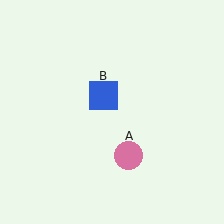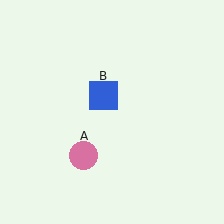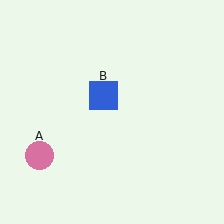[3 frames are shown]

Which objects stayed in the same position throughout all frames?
Blue square (object B) remained stationary.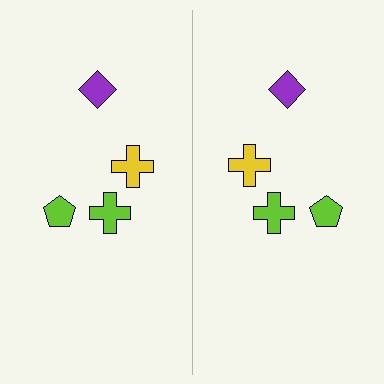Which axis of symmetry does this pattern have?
The pattern has a vertical axis of symmetry running through the center of the image.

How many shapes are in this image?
There are 8 shapes in this image.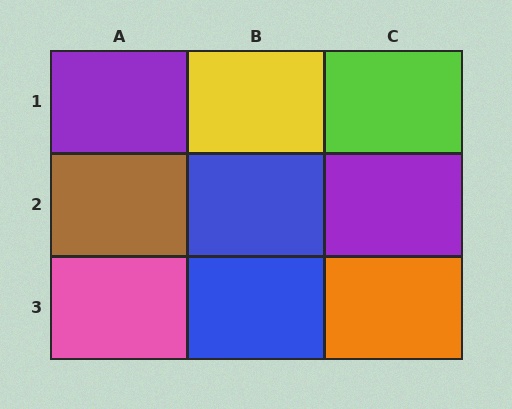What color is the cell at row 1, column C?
Lime.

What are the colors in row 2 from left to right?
Brown, blue, purple.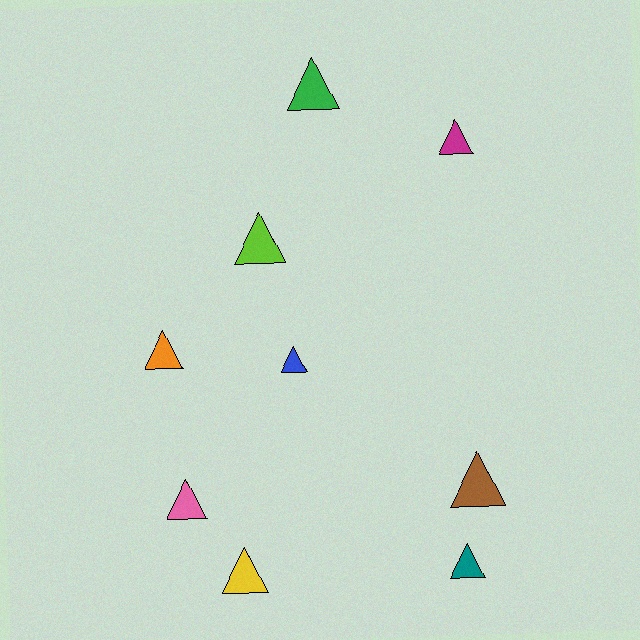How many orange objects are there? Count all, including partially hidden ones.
There is 1 orange object.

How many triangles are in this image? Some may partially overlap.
There are 9 triangles.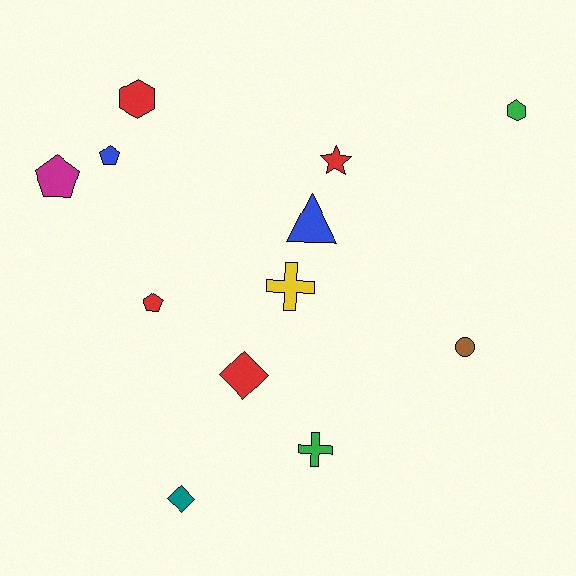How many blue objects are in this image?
There are 2 blue objects.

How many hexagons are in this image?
There are 2 hexagons.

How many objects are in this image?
There are 12 objects.